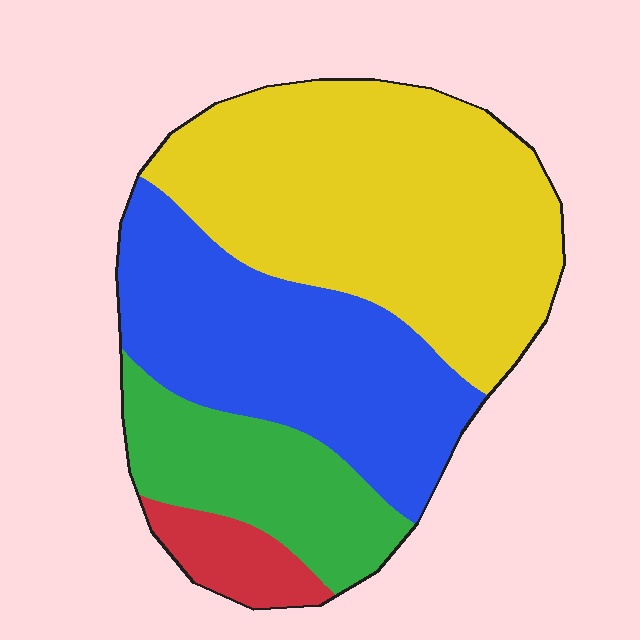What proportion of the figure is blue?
Blue covers roughly 30% of the figure.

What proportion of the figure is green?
Green covers around 15% of the figure.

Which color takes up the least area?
Red, at roughly 5%.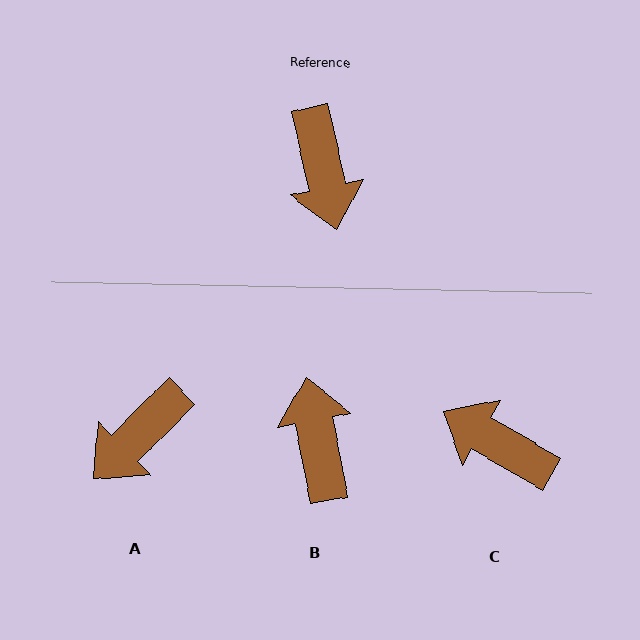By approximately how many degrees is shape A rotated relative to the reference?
Approximately 58 degrees clockwise.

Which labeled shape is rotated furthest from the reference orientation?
B, about 178 degrees away.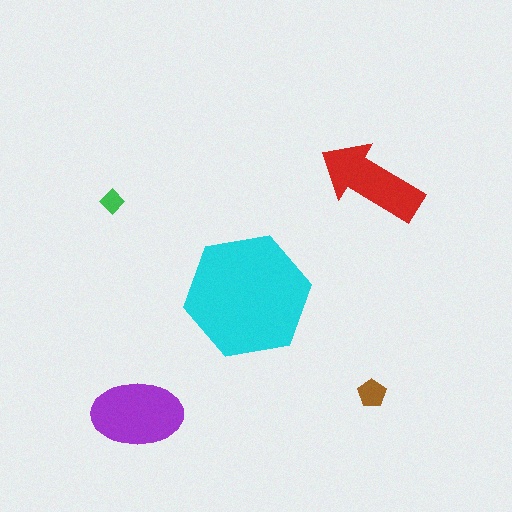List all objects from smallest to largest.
The green diamond, the brown pentagon, the red arrow, the purple ellipse, the cyan hexagon.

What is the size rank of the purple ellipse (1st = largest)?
2nd.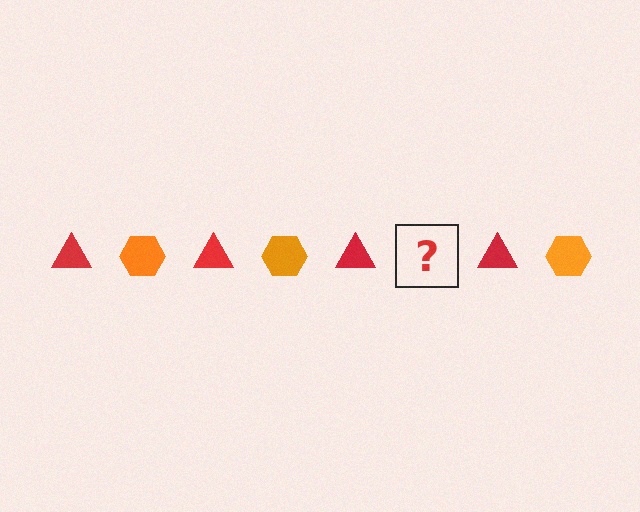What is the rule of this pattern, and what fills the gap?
The rule is that the pattern alternates between red triangle and orange hexagon. The gap should be filled with an orange hexagon.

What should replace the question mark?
The question mark should be replaced with an orange hexagon.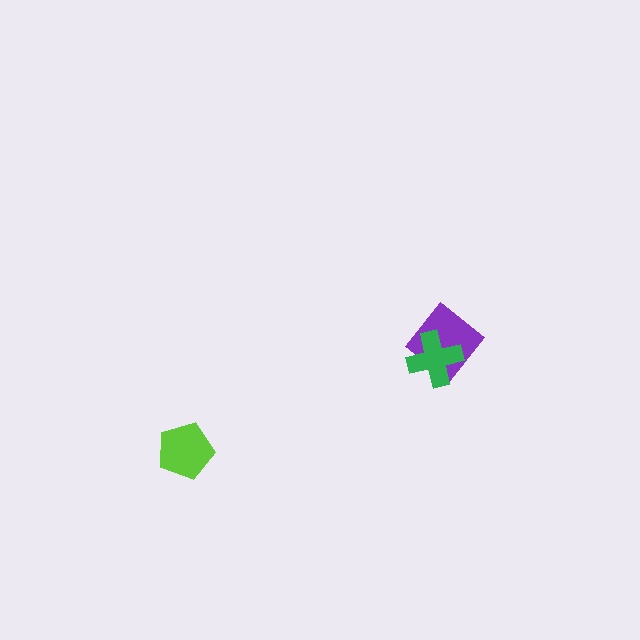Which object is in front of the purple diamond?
The green cross is in front of the purple diamond.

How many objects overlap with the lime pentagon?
0 objects overlap with the lime pentagon.